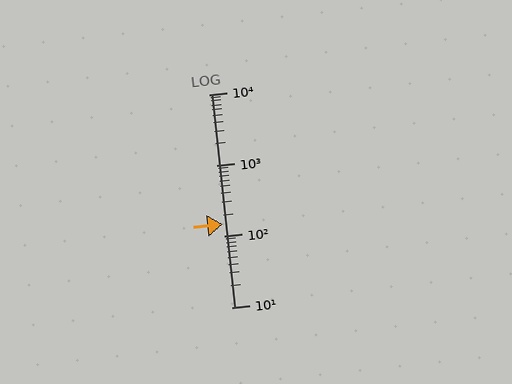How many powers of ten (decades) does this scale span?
The scale spans 3 decades, from 10 to 10000.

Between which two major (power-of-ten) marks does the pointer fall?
The pointer is between 100 and 1000.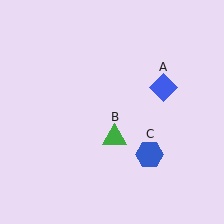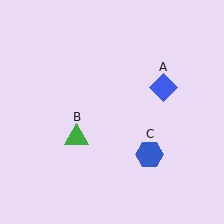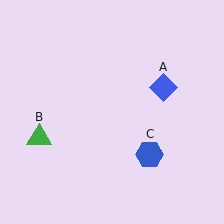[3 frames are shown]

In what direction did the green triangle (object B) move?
The green triangle (object B) moved left.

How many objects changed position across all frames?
1 object changed position: green triangle (object B).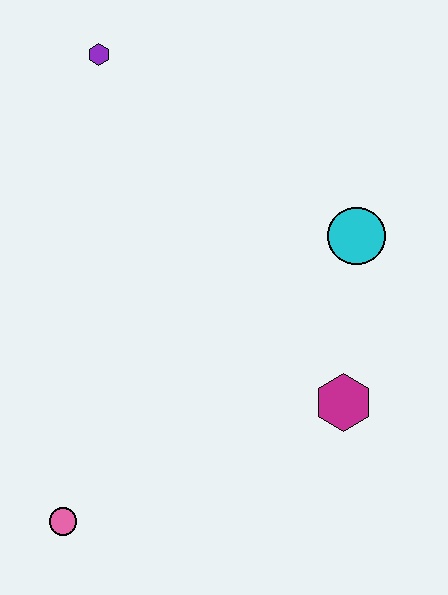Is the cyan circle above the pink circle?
Yes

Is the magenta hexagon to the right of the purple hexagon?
Yes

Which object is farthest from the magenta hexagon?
The purple hexagon is farthest from the magenta hexagon.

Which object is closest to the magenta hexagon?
The cyan circle is closest to the magenta hexagon.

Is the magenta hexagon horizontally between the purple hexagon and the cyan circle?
Yes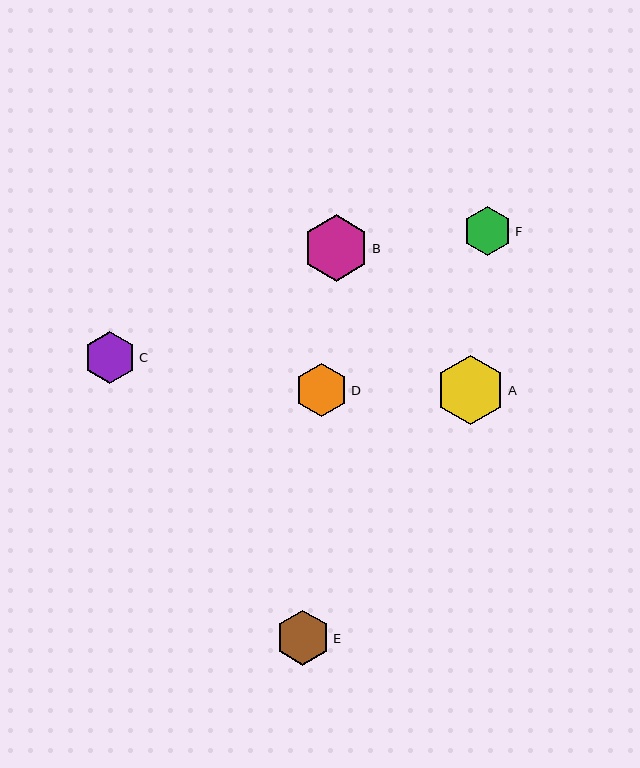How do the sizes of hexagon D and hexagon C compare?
Hexagon D and hexagon C are approximately the same size.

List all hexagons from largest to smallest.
From largest to smallest: A, B, E, D, C, F.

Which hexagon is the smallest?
Hexagon F is the smallest with a size of approximately 49 pixels.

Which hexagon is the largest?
Hexagon A is the largest with a size of approximately 69 pixels.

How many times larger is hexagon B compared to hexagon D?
Hexagon B is approximately 1.3 times the size of hexagon D.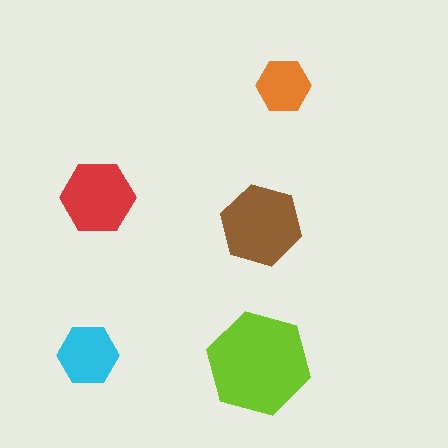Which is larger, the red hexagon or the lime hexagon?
The lime one.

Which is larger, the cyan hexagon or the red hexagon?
The red one.